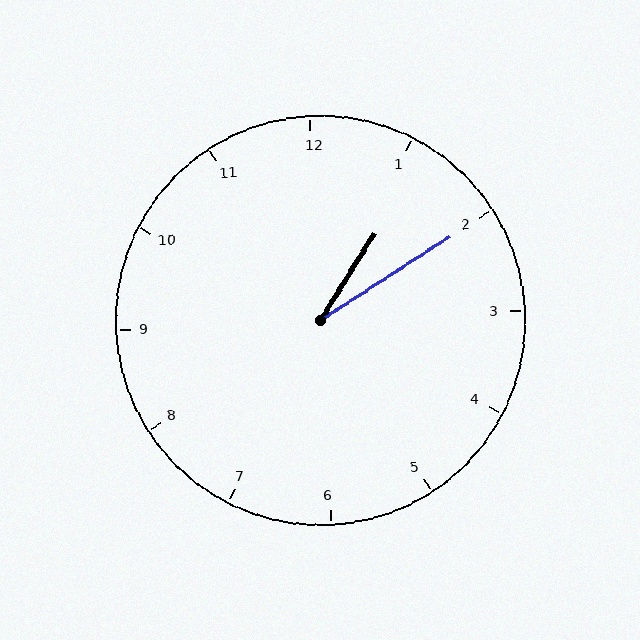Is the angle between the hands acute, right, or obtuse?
It is acute.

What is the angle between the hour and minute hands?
Approximately 25 degrees.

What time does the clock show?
1:10.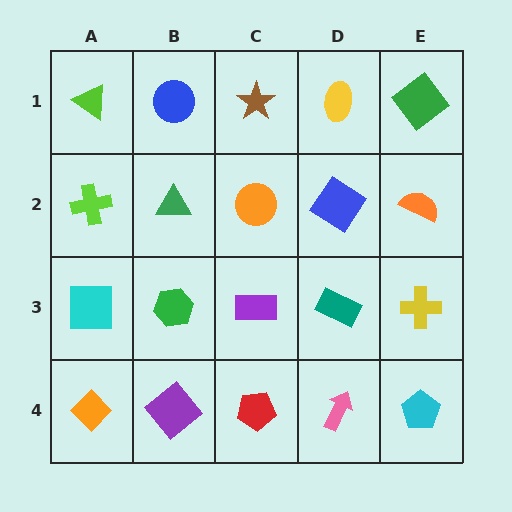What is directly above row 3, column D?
A blue diamond.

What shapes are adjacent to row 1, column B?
A green triangle (row 2, column B), a lime triangle (row 1, column A), a brown star (row 1, column C).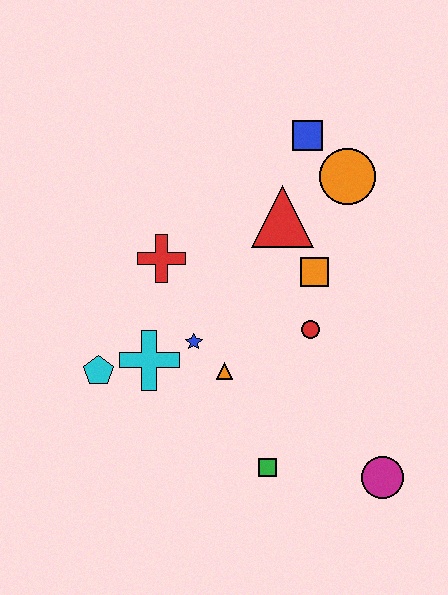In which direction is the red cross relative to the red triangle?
The red cross is to the left of the red triangle.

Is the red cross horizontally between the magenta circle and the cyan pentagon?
Yes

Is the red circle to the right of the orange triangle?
Yes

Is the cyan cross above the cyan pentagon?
Yes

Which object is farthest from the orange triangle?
The blue square is farthest from the orange triangle.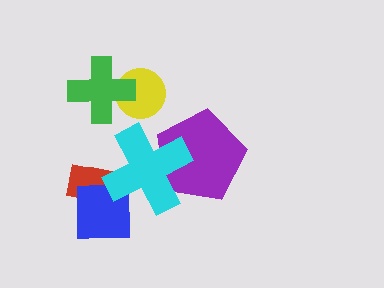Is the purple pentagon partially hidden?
Yes, it is partially covered by another shape.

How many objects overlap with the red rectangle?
2 objects overlap with the red rectangle.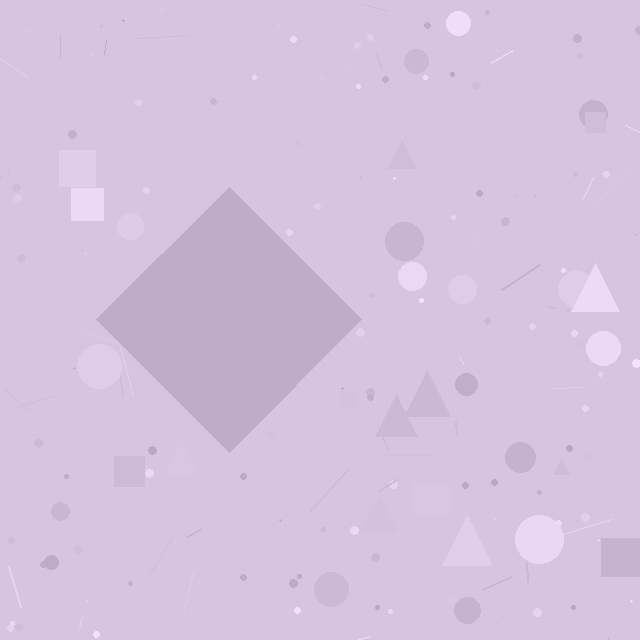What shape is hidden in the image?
A diamond is hidden in the image.